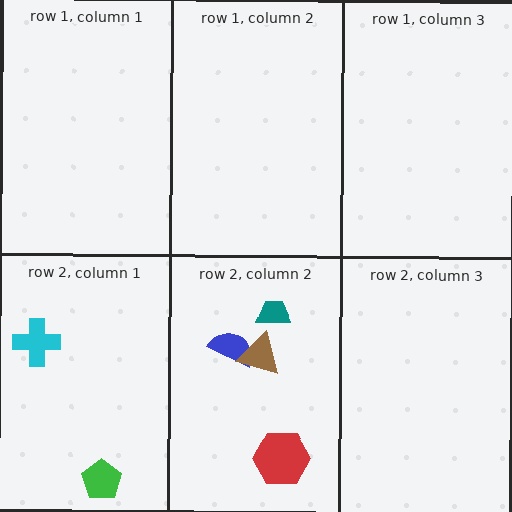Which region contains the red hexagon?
The row 2, column 2 region.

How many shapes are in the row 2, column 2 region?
4.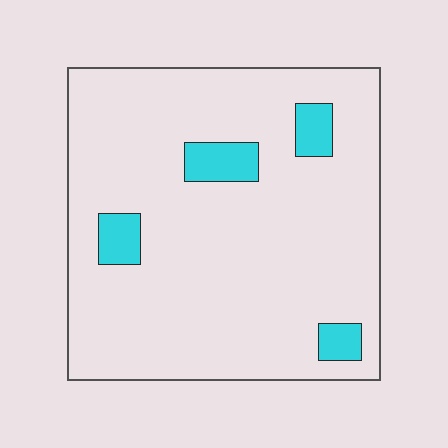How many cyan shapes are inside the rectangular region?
4.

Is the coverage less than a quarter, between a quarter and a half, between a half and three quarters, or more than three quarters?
Less than a quarter.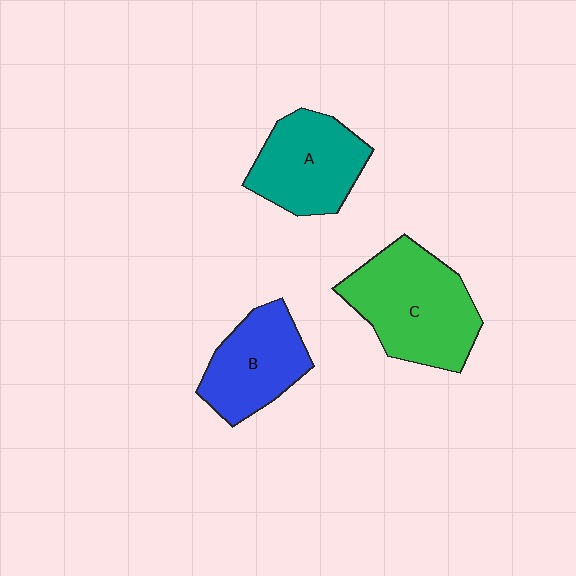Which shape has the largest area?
Shape C (green).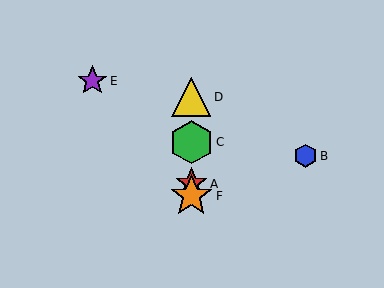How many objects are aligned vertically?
4 objects (A, C, D, F) are aligned vertically.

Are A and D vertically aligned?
Yes, both are at x≈191.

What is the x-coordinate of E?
Object E is at x≈92.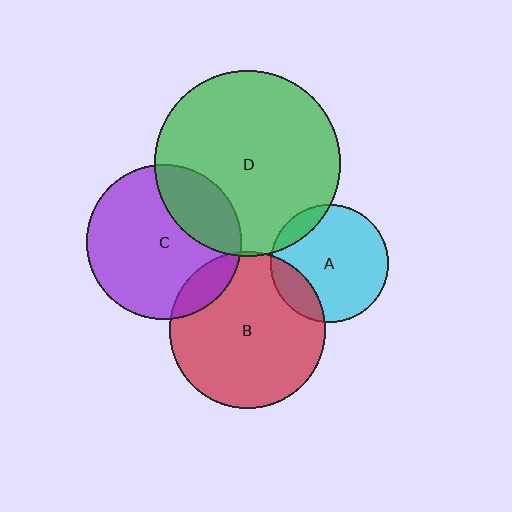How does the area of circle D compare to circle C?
Approximately 1.4 times.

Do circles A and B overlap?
Yes.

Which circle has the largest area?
Circle D (green).